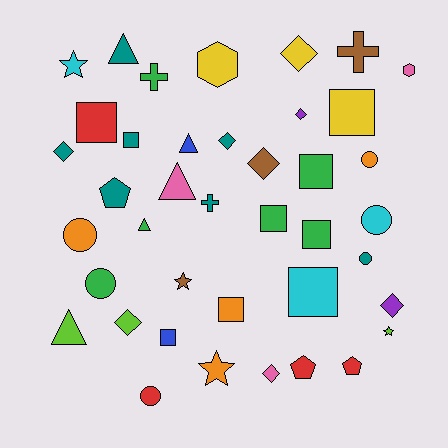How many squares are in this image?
There are 9 squares.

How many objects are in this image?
There are 40 objects.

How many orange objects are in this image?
There are 4 orange objects.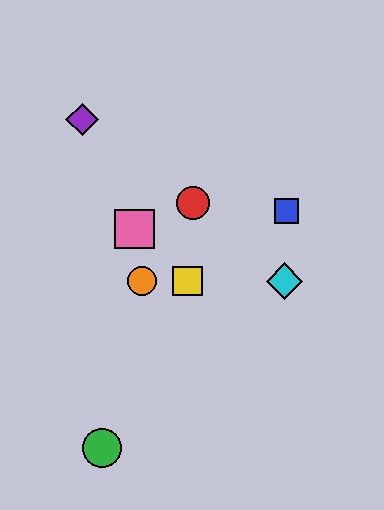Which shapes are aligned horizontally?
The yellow square, the orange circle, the cyan diamond are aligned horizontally.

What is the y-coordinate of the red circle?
The red circle is at y≈203.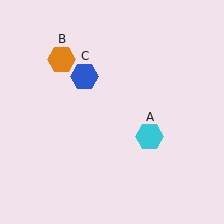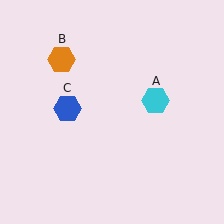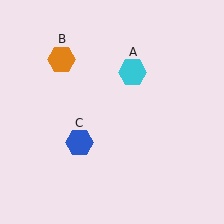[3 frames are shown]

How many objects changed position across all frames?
2 objects changed position: cyan hexagon (object A), blue hexagon (object C).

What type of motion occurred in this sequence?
The cyan hexagon (object A), blue hexagon (object C) rotated counterclockwise around the center of the scene.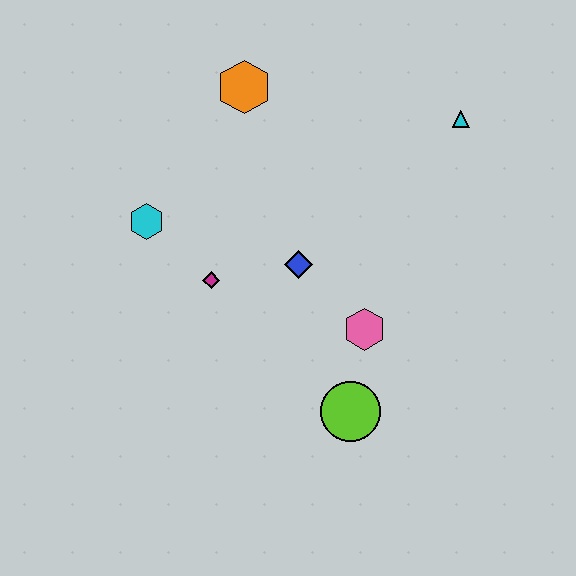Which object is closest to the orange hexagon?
The cyan hexagon is closest to the orange hexagon.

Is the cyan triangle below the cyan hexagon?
No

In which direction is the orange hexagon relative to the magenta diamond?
The orange hexagon is above the magenta diamond.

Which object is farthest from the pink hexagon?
The orange hexagon is farthest from the pink hexagon.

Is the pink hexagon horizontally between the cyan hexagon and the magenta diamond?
No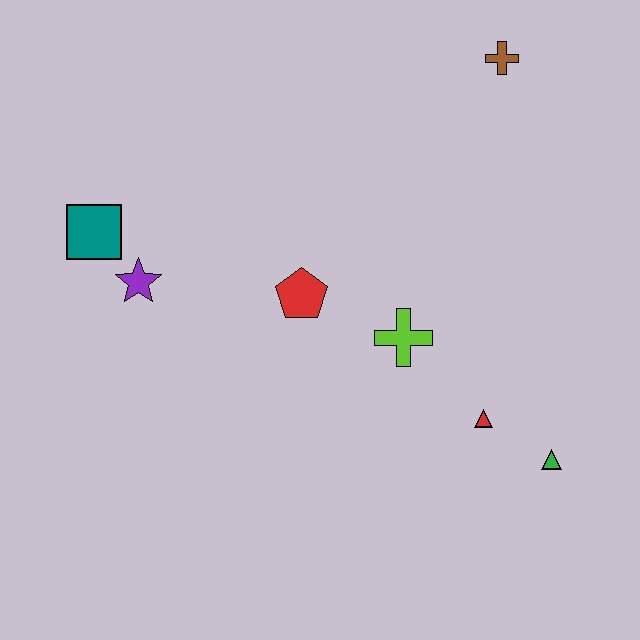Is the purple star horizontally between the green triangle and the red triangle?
No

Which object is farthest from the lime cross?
The teal square is farthest from the lime cross.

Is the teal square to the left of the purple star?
Yes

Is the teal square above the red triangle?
Yes